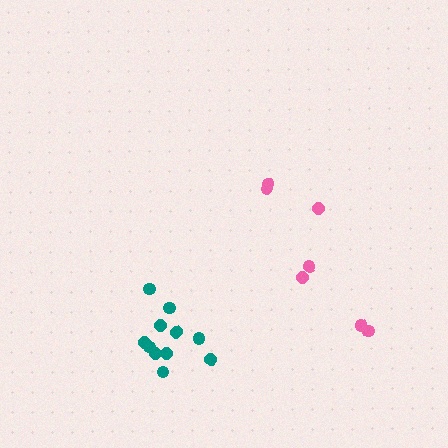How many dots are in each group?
Group 1: 11 dots, Group 2: 7 dots (18 total).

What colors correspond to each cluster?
The clusters are colored: teal, pink.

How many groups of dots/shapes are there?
There are 2 groups.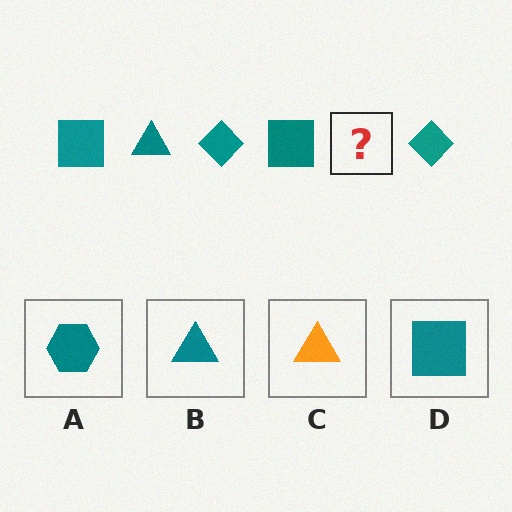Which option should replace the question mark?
Option B.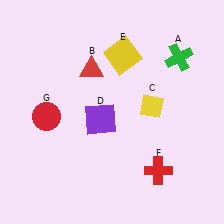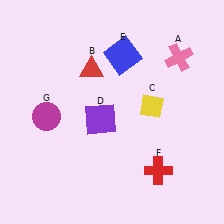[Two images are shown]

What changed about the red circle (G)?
In Image 1, G is red. In Image 2, it changed to magenta.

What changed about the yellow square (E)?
In Image 1, E is yellow. In Image 2, it changed to blue.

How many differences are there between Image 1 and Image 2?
There are 3 differences between the two images.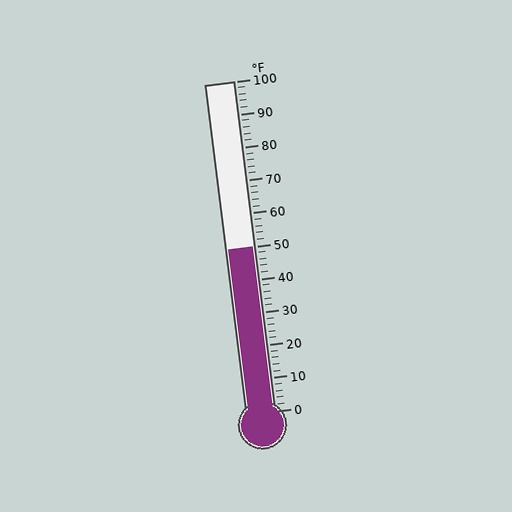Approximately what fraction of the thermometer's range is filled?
The thermometer is filled to approximately 50% of its range.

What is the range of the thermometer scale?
The thermometer scale ranges from 0°F to 100°F.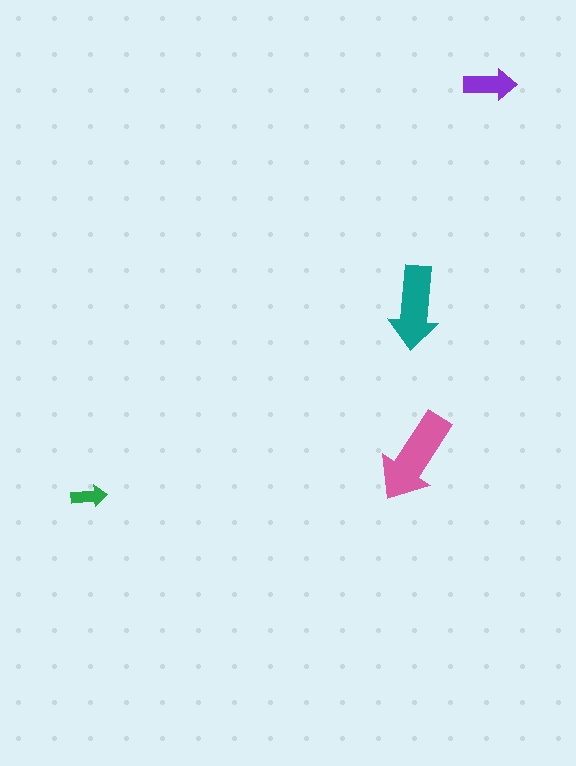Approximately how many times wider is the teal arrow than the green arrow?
About 2.5 times wider.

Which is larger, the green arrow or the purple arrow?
The purple one.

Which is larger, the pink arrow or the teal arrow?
The pink one.